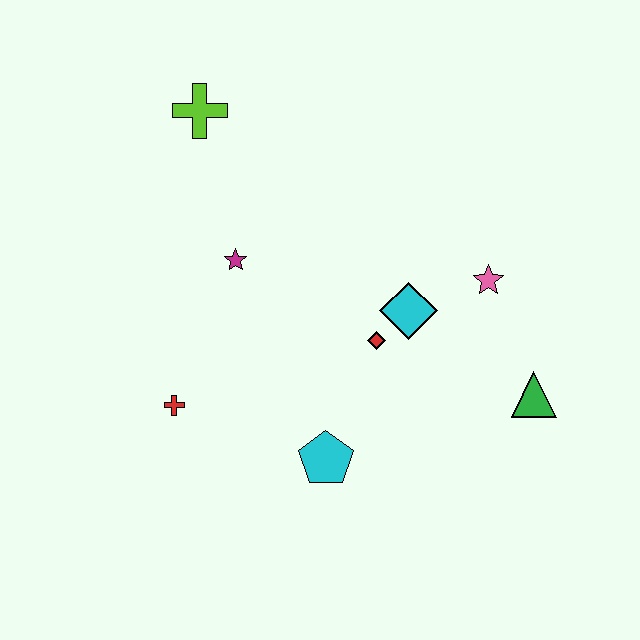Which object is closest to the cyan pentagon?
The red diamond is closest to the cyan pentagon.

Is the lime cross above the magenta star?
Yes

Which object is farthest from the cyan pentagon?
The lime cross is farthest from the cyan pentagon.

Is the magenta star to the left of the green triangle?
Yes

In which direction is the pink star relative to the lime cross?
The pink star is to the right of the lime cross.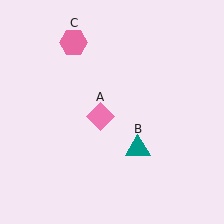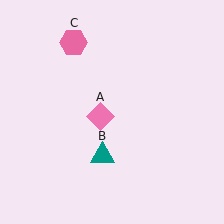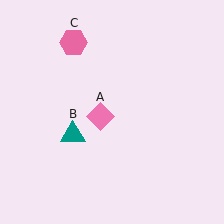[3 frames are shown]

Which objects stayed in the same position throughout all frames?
Pink diamond (object A) and pink hexagon (object C) remained stationary.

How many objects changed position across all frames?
1 object changed position: teal triangle (object B).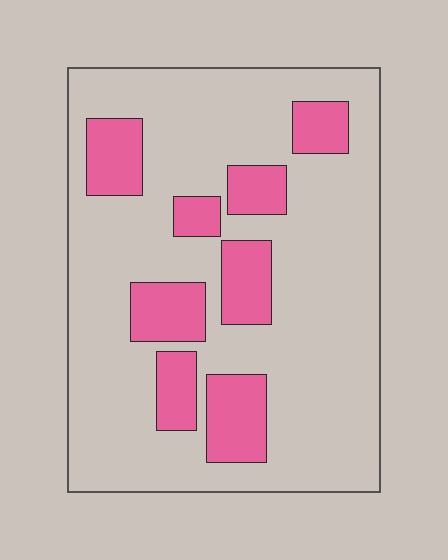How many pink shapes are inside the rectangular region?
8.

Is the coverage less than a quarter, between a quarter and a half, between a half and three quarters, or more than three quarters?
Less than a quarter.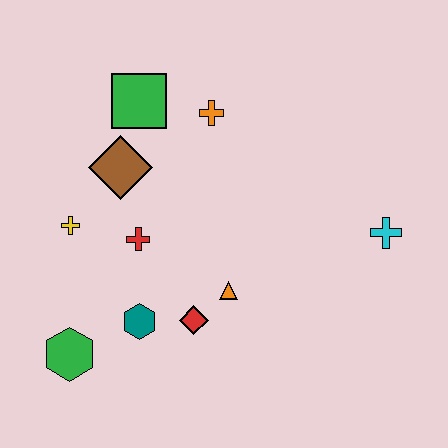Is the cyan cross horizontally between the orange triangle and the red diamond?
No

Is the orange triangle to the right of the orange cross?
Yes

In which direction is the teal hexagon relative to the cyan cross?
The teal hexagon is to the left of the cyan cross.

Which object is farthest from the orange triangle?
The green square is farthest from the orange triangle.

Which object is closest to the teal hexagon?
The red diamond is closest to the teal hexagon.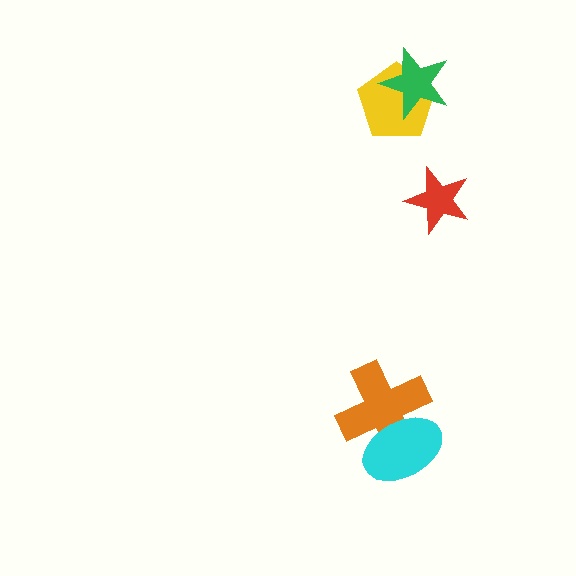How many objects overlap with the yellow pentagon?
1 object overlaps with the yellow pentagon.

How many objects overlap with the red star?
0 objects overlap with the red star.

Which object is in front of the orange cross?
The cyan ellipse is in front of the orange cross.